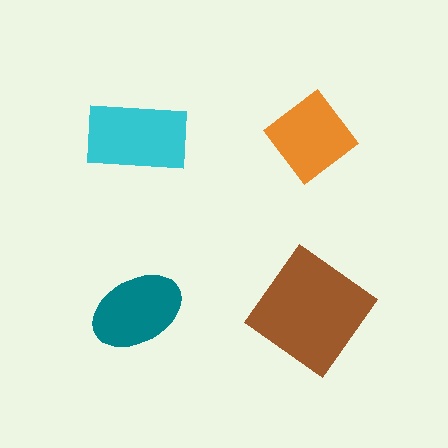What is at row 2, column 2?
A brown diamond.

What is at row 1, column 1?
A cyan rectangle.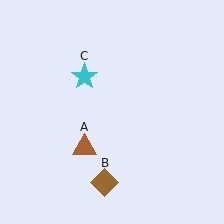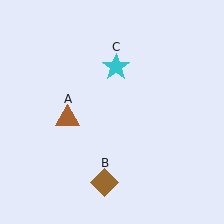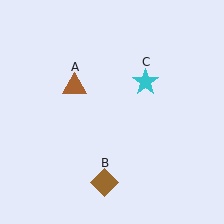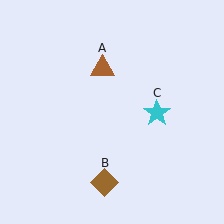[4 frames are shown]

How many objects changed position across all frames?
2 objects changed position: brown triangle (object A), cyan star (object C).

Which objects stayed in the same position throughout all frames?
Brown diamond (object B) remained stationary.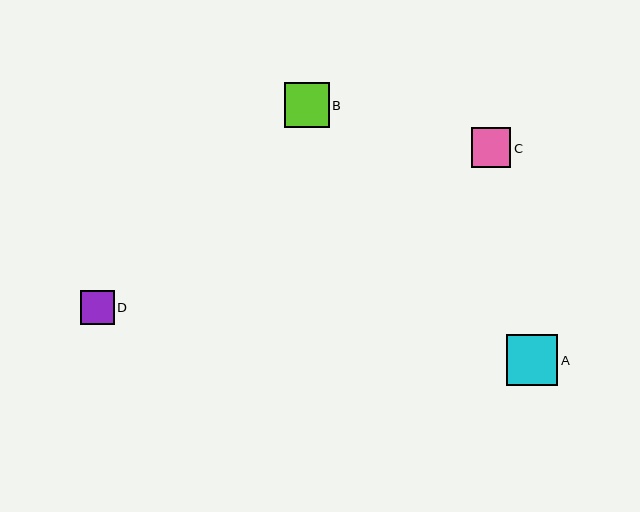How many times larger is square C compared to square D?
Square C is approximately 1.2 times the size of square D.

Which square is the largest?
Square A is the largest with a size of approximately 51 pixels.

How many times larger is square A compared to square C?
Square A is approximately 1.3 times the size of square C.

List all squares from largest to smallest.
From largest to smallest: A, B, C, D.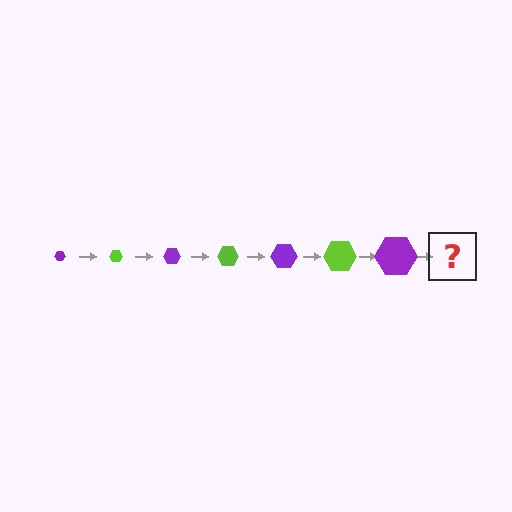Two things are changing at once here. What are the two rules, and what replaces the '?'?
The two rules are that the hexagon grows larger each step and the color cycles through purple and lime. The '?' should be a lime hexagon, larger than the previous one.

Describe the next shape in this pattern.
It should be a lime hexagon, larger than the previous one.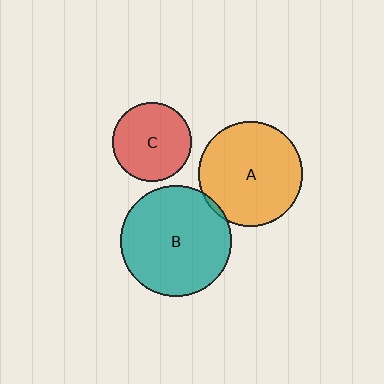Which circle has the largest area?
Circle B (teal).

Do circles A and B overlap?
Yes.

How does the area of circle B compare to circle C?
Approximately 2.0 times.